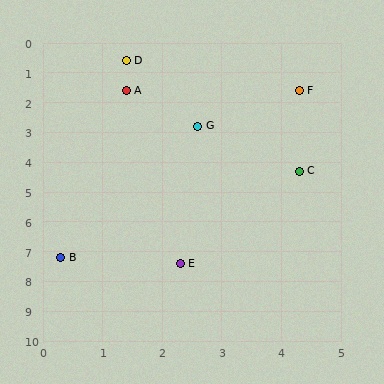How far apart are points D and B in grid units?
Points D and B are about 6.7 grid units apart.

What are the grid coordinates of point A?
Point A is at approximately (1.4, 1.6).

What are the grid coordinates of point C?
Point C is at approximately (4.3, 4.3).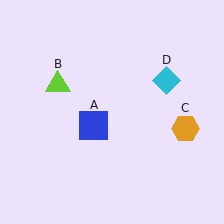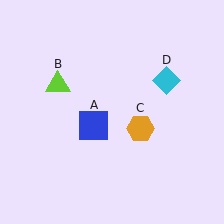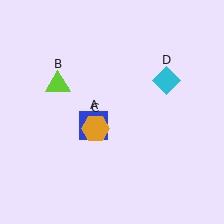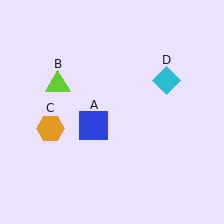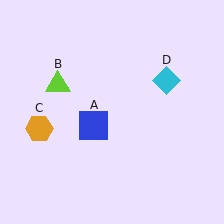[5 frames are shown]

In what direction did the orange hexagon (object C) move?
The orange hexagon (object C) moved left.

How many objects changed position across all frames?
1 object changed position: orange hexagon (object C).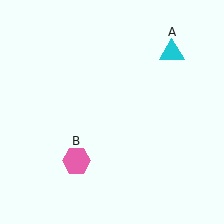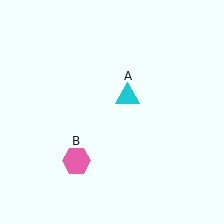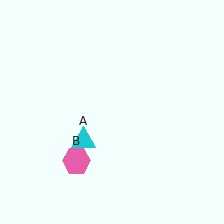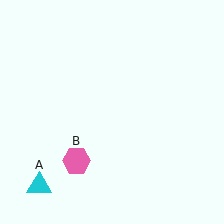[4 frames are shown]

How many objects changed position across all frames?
1 object changed position: cyan triangle (object A).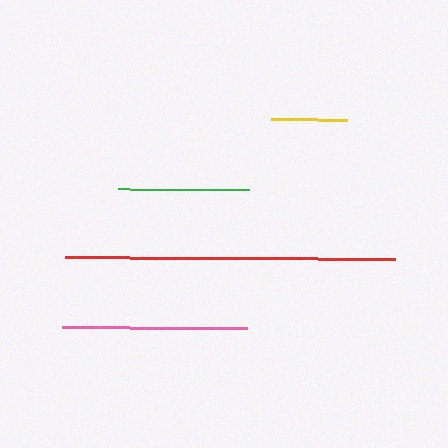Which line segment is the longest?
The red line is the longest at approximately 330 pixels.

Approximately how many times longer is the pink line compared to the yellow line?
The pink line is approximately 2.4 times the length of the yellow line.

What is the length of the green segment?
The green segment is approximately 132 pixels long.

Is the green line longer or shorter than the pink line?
The pink line is longer than the green line.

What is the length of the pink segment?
The pink segment is approximately 184 pixels long.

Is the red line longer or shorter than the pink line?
The red line is longer than the pink line.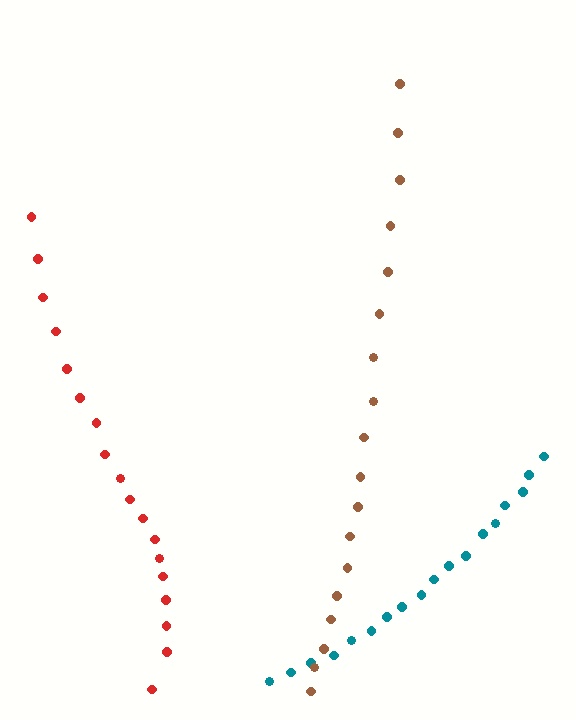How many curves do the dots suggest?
There are 3 distinct paths.